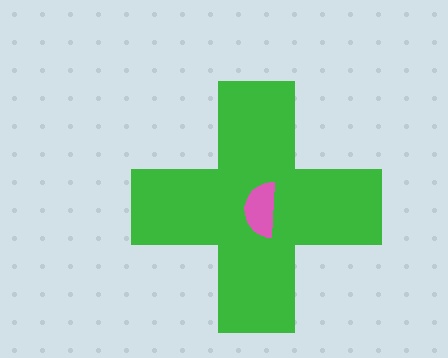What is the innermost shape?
The pink semicircle.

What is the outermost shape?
The green cross.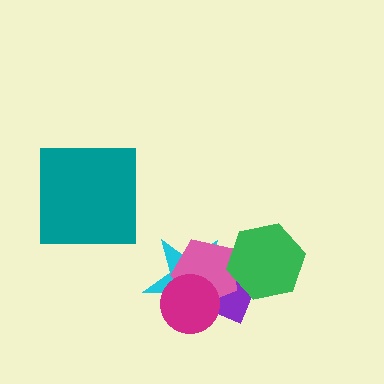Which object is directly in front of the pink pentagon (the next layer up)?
The magenta circle is directly in front of the pink pentagon.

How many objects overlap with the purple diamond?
4 objects overlap with the purple diamond.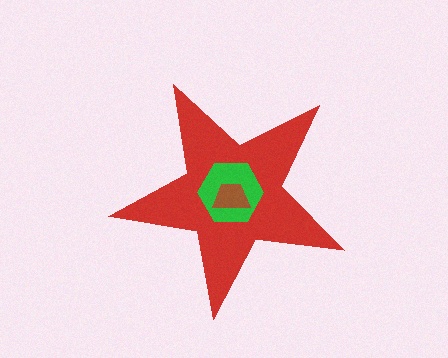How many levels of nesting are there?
3.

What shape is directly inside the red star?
The green hexagon.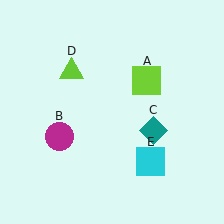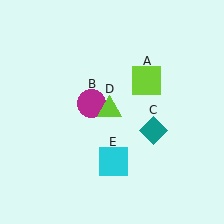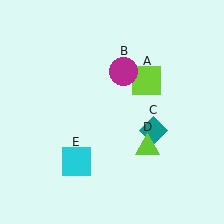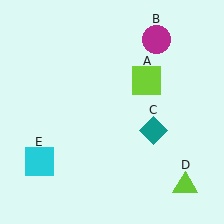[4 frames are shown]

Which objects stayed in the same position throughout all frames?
Lime square (object A) and teal diamond (object C) remained stationary.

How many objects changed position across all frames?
3 objects changed position: magenta circle (object B), lime triangle (object D), cyan square (object E).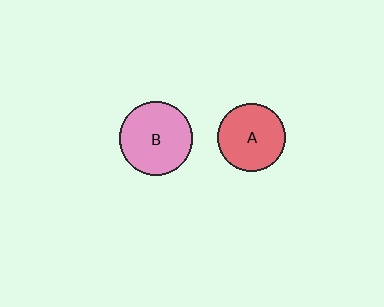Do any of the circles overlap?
No, none of the circles overlap.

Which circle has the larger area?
Circle B (pink).